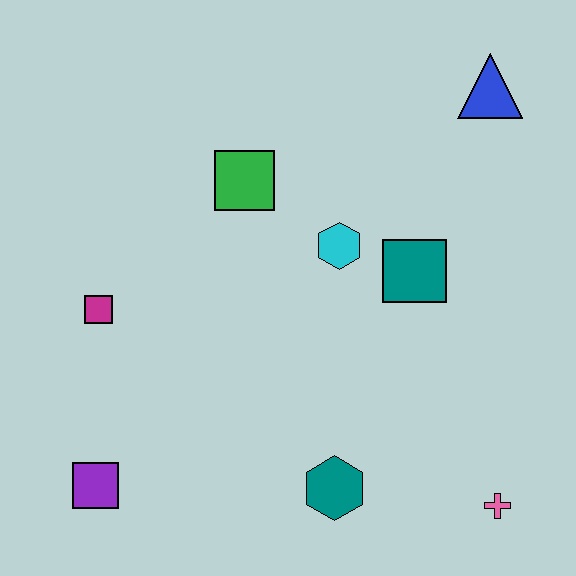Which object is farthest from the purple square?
The blue triangle is farthest from the purple square.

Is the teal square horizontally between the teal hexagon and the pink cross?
Yes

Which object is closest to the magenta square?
The purple square is closest to the magenta square.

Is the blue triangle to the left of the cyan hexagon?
No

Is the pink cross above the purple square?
No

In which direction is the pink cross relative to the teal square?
The pink cross is below the teal square.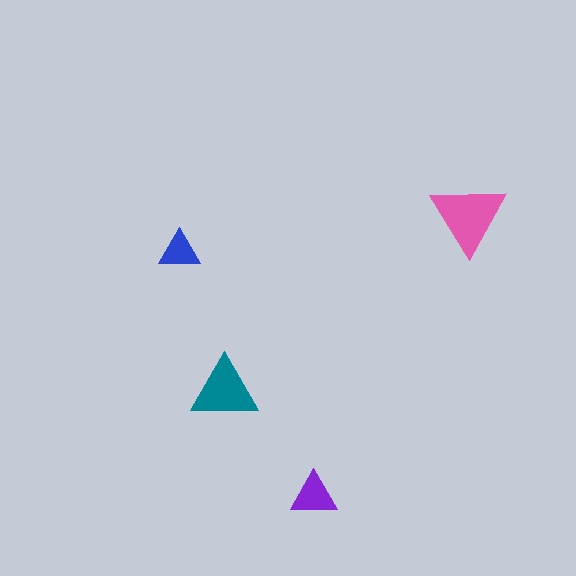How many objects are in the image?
There are 4 objects in the image.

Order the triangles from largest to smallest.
the pink one, the teal one, the purple one, the blue one.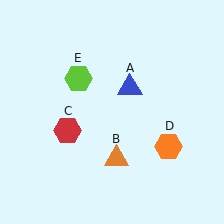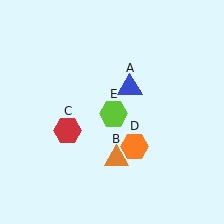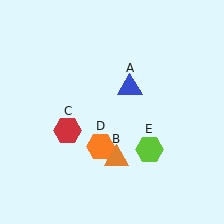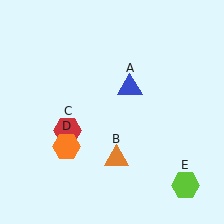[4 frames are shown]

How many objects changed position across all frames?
2 objects changed position: orange hexagon (object D), lime hexagon (object E).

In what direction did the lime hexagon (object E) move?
The lime hexagon (object E) moved down and to the right.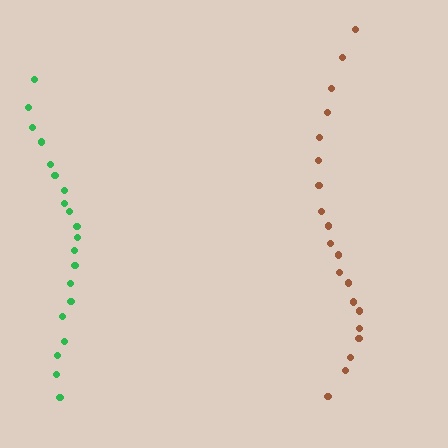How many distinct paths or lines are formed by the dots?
There are 2 distinct paths.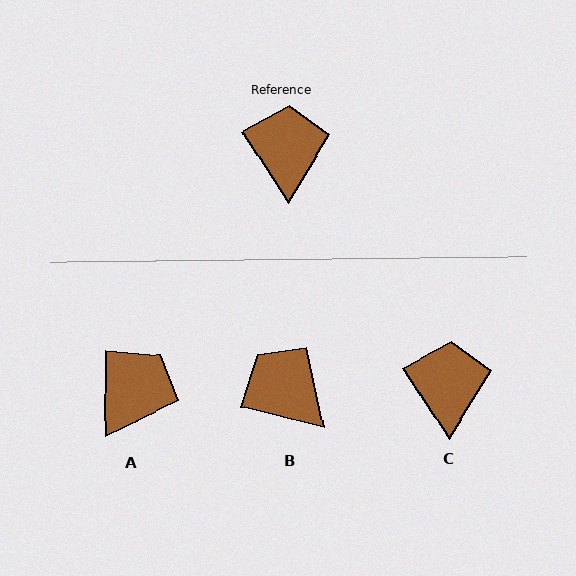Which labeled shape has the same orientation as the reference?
C.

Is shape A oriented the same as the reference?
No, it is off by about 33 degrees.